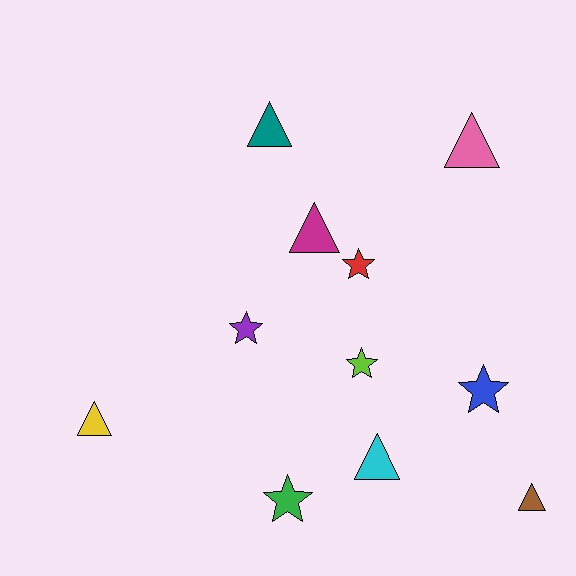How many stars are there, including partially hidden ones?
There are 5 stars.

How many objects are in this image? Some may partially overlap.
There are 11 objects.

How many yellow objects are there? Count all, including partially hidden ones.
There is 1 yellow object.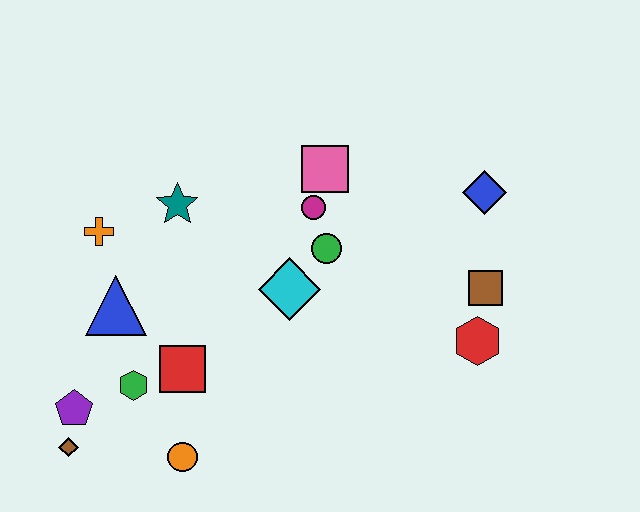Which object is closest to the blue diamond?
The brown square is closest to the blue diamond.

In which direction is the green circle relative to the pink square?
The green circle is below the pink square.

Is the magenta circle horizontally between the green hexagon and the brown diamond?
No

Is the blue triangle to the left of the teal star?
Yes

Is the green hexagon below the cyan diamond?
Yes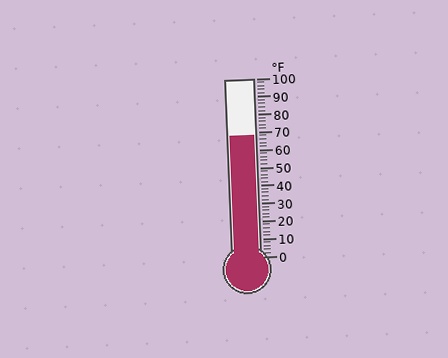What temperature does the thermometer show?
The thermometer shows approximately 68°F.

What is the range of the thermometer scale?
The thermometer scale ranges from 0°F to 100°F.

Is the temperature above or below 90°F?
The temperature is below 90°F.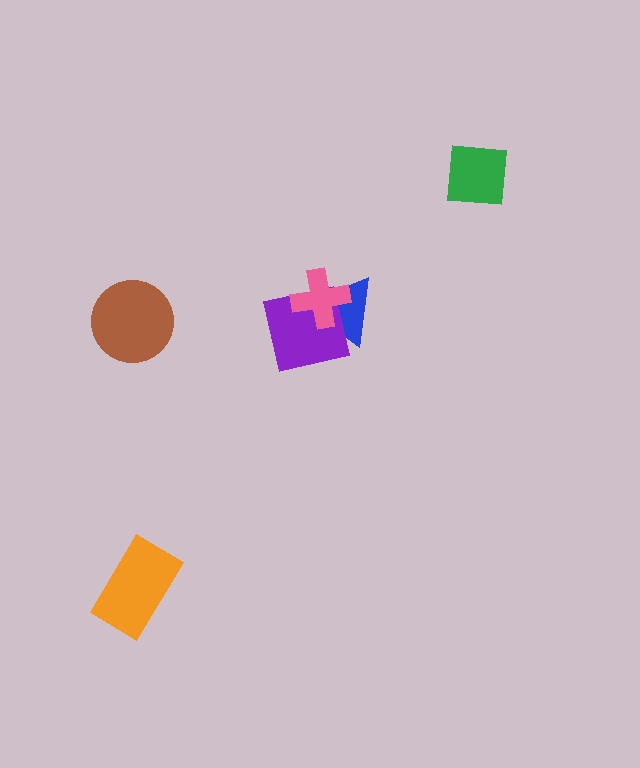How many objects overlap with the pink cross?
2 objects overlap with the pink cross.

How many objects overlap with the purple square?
2 objects overlap with the purple square.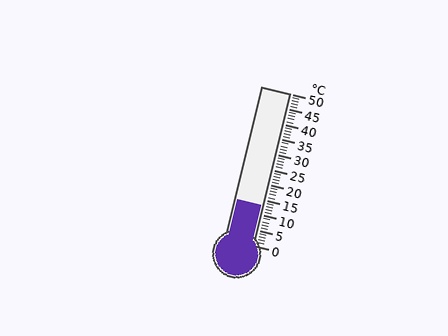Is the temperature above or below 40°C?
The temperature is below 40°C.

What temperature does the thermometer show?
The thermometer shows approximately 13°C.